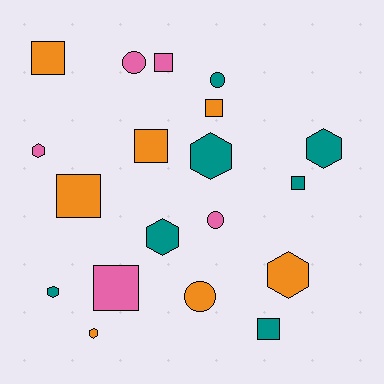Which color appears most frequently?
Orange, with 7 objects.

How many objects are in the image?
There are 19 objects.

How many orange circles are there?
There is 1 orange circle.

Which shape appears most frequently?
Square, with 8 objects.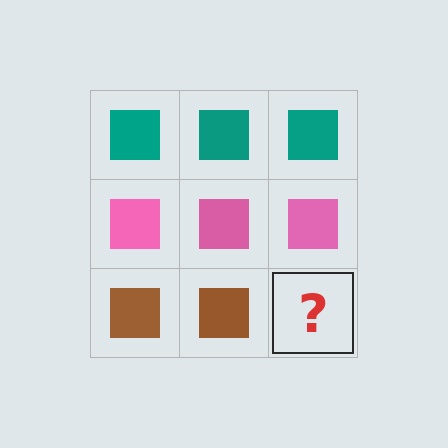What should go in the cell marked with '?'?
The missing cell should contain a brown square.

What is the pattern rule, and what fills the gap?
The rule is that each row has a consistent color. The gap should be filled with a brown square.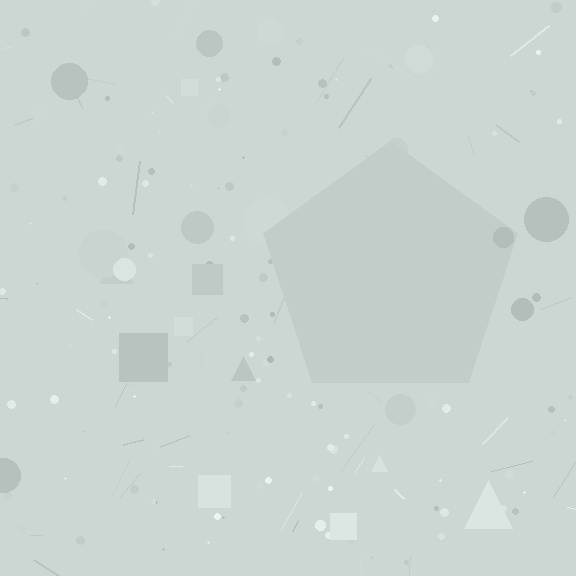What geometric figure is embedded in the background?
A pentagon is embedded in the background.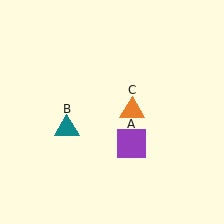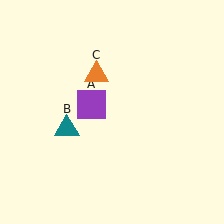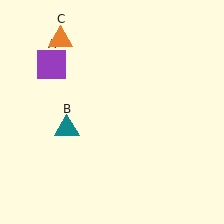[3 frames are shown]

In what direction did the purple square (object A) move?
The purple square (object A) moved up and to the left.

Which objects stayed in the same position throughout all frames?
Teal triangle (object B) remained stationary.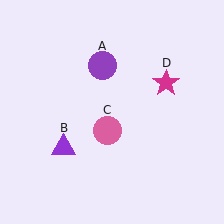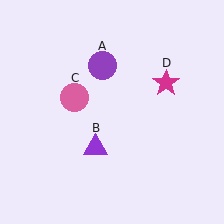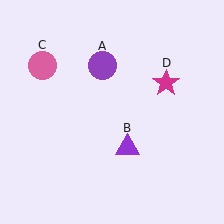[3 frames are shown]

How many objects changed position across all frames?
2 objects changed position: purple triangle (object B), pink circle (object C).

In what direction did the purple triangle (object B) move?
The purple triangle (object B) moved right.